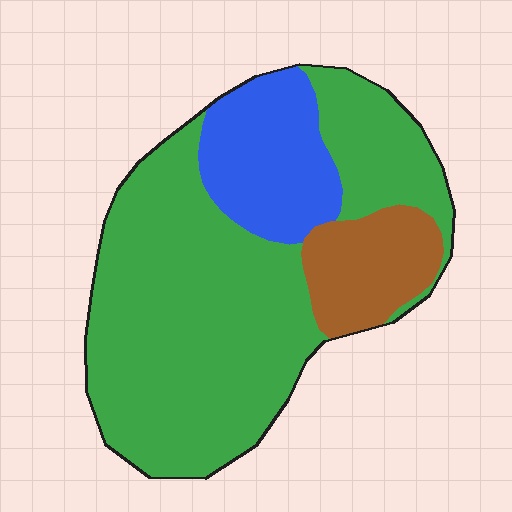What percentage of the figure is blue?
Blue covers around 20% of the figure.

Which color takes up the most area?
Green, at roughly 70%.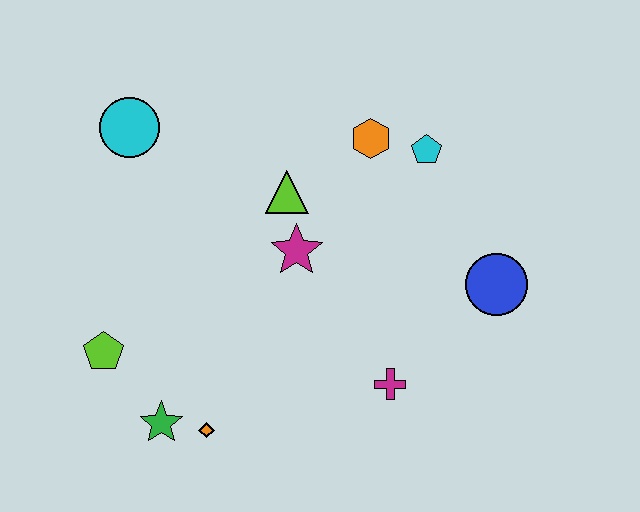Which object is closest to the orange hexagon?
The cyan pentagon is closest to the orange hexagon.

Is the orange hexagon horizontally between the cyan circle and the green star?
No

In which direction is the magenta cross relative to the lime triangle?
The magenta cross is below the lime triangle.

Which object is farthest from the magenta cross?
The cyan circle is farthest from the magenta cross.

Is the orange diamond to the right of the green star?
Yes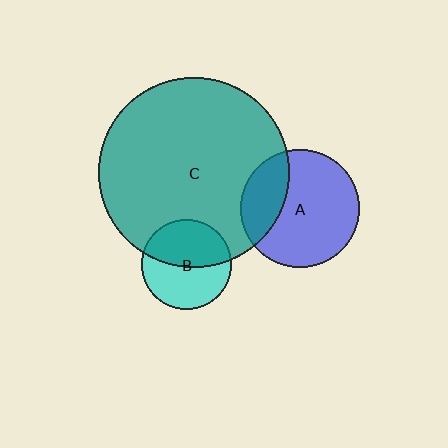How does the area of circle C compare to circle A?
Approximately 2.6 times.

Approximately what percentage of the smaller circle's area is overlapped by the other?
Approximately 50%.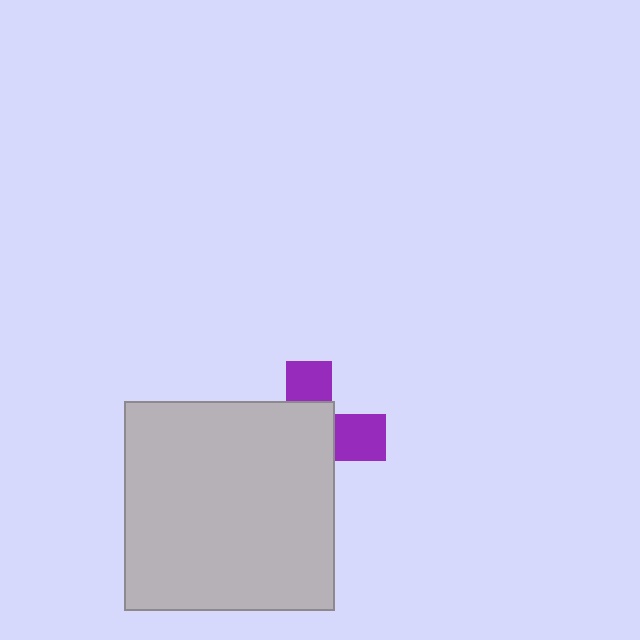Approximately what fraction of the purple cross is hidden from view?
Roughly 65% of the purple cross is hidden behind the light gray square.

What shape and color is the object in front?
The object in front is a light gray square.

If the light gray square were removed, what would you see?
You would see the complete purple cross.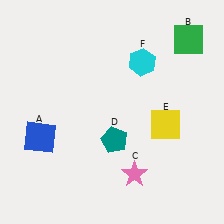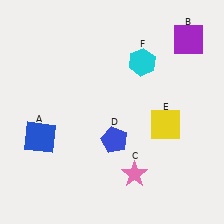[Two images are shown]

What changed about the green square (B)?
In Image 1, B is green. In Image 2, it changed to purple.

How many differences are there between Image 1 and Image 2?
There are 2 differences between the two images.